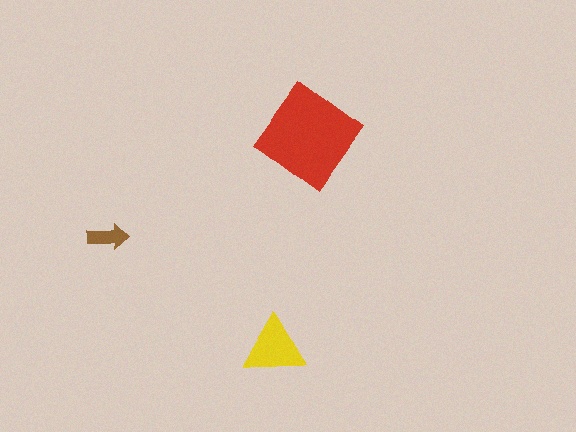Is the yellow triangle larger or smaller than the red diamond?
Smaller.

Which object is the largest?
The red diamond.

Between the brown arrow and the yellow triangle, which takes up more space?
The yellow triangle.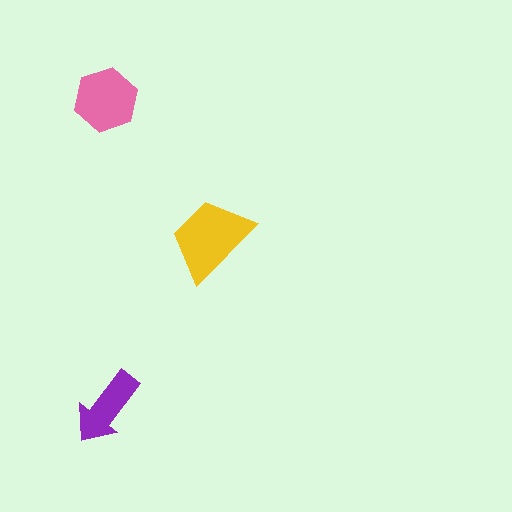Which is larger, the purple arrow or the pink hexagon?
The pink hexagon.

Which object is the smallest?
The purple arrow.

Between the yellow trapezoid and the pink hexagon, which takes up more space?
The yellow trapezoid.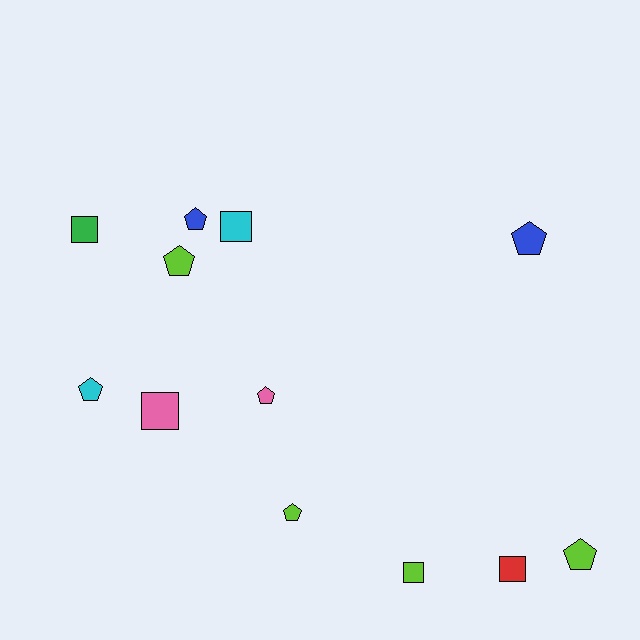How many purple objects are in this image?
There are no purple objects.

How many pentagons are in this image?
There are 7 pentagons.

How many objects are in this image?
There are 12 objects.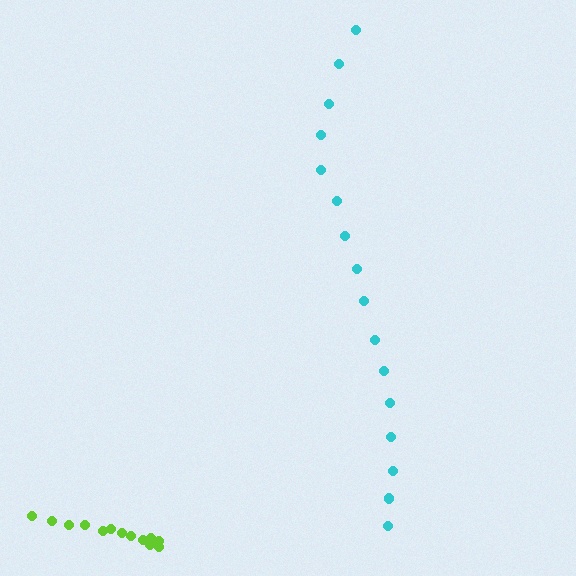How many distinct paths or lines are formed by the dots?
There are 2 distinct paths.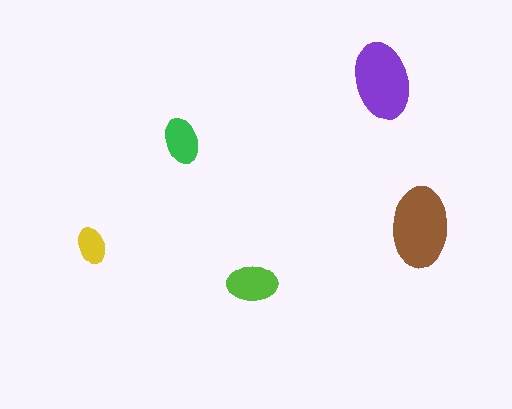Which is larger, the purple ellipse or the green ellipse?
The purple one.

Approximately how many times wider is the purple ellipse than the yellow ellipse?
About 2 times wider.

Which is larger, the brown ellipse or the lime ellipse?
The brown one.